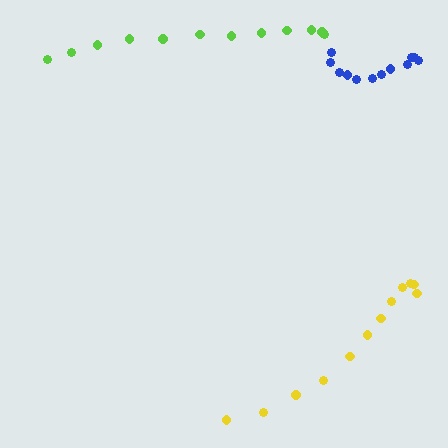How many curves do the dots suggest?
There are 3 distinct paths.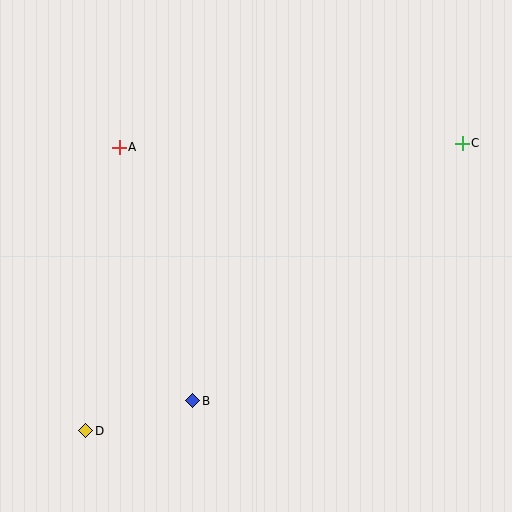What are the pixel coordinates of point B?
Point B is at (193, 401).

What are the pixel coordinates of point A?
Point A is at (119, 147).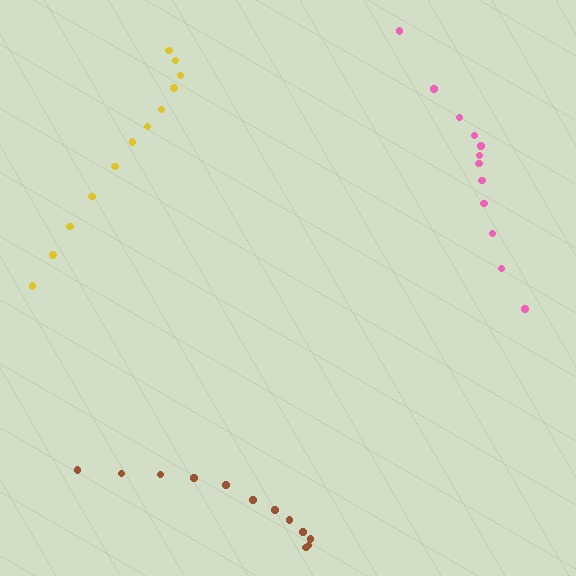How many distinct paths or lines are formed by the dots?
There are 3 distinct paths.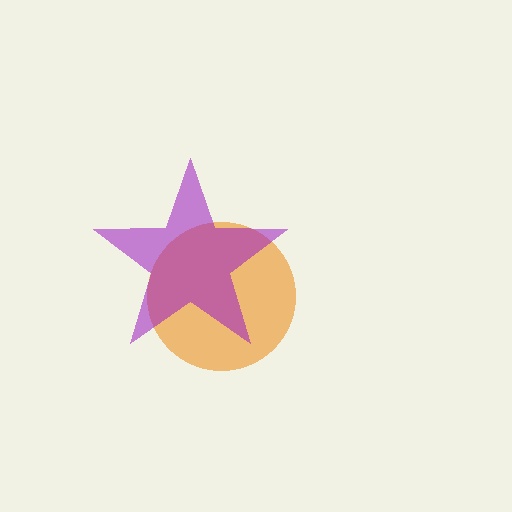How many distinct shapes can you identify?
There are 2 distinct shapes: an orange circle, a purple star.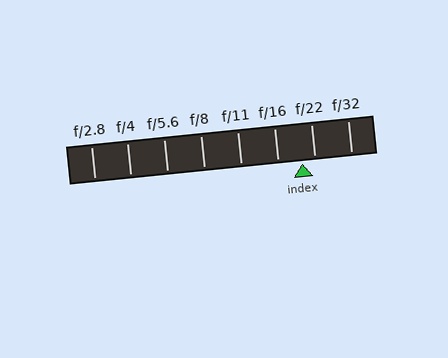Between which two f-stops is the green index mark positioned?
The index mark is between f/16 and f/22.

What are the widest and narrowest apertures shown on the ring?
The widest aperture shown is f/2.8 and the narrowest is f/32.